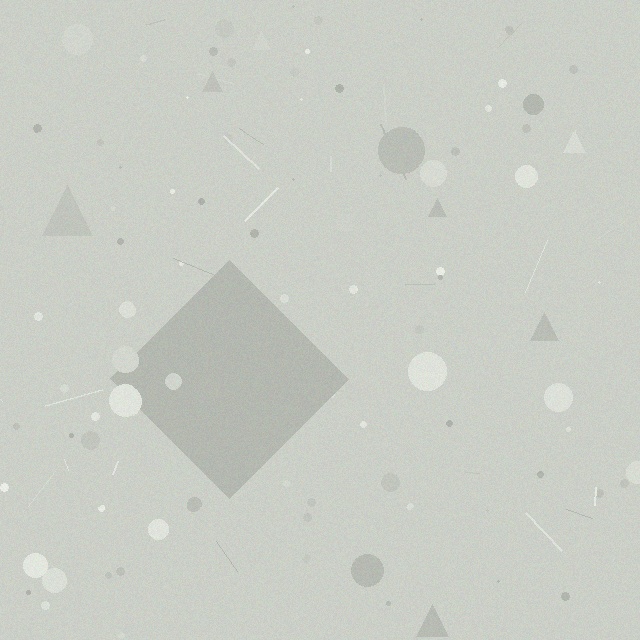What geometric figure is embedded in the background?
A diamond is embedded in the background.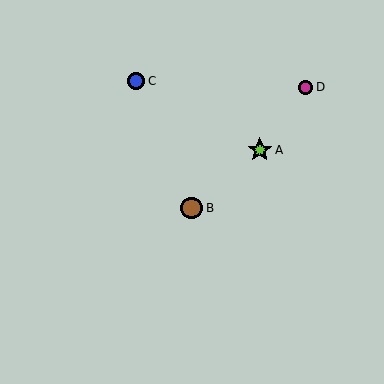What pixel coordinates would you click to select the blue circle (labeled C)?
Click at (136, 81) to select the blue circle C.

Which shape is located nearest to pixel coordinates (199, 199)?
The brown circle (labeled B) at (192, 208) is nearest to that location.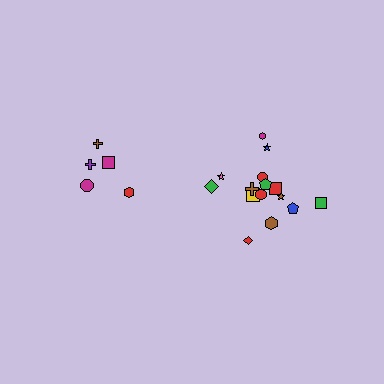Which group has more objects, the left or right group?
The right group.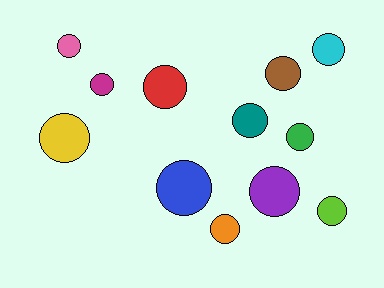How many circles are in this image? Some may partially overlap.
There are 12 circles.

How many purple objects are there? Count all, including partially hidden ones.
There is 1 purple object.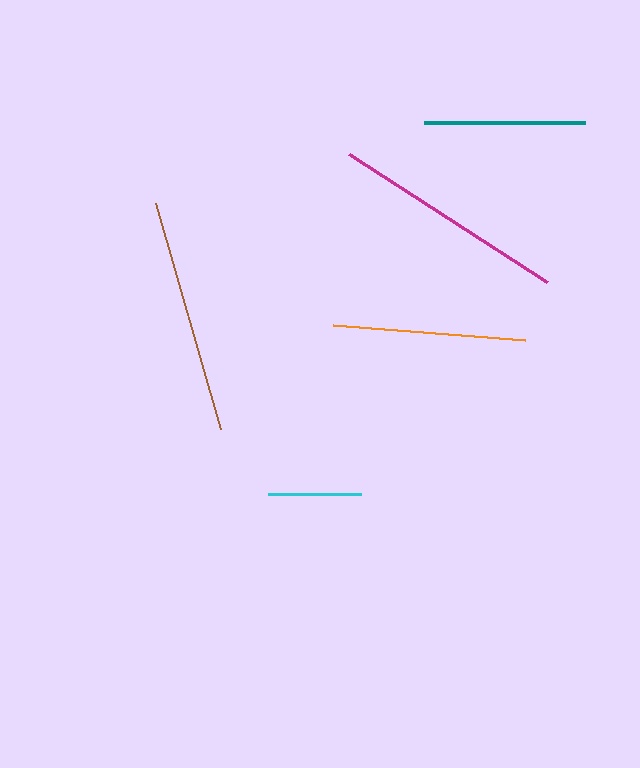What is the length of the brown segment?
The brown segment is approximately 235 pixels long.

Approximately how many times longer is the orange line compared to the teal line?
The orange line is approximately 1.2 times the length of the teal line.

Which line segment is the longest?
The magenta line is the longest at approximately 236 pixels.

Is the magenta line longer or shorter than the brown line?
The magenta line is longer than the brown line.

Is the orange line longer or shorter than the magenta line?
The magenta line is longer than the orange line.